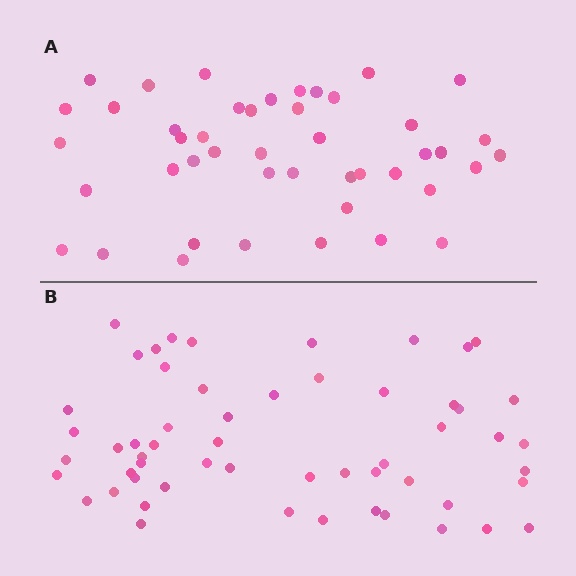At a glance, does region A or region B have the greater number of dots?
Region B (the bottom region) has more dots.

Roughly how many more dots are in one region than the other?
Region B has roughly 12 or so more dots than region A.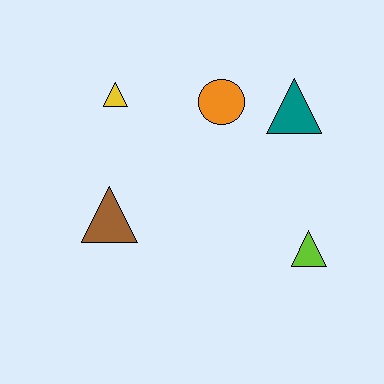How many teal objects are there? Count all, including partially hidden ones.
There is 1 teal object.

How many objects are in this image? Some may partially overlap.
There are 5 objects.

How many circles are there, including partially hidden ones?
There is 1 circle.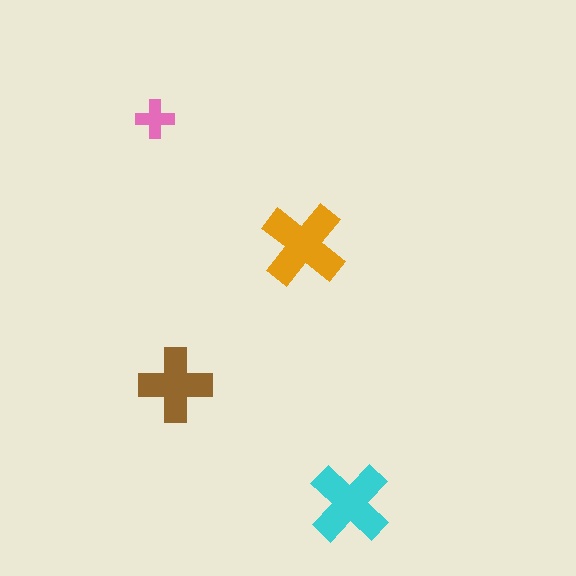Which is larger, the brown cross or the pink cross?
The brown one.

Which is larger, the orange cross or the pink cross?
The orange one.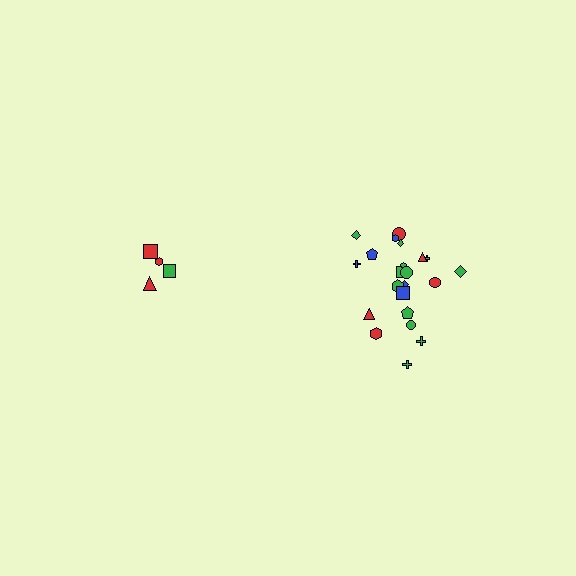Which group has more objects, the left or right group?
The right group.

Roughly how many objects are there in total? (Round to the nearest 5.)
Roughly 25 objects in total.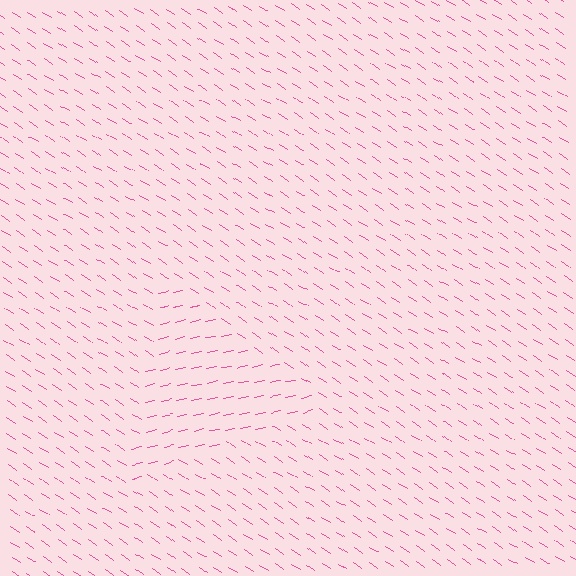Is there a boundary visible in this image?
Yes, there is a texture boundary formed by a change in line orientation.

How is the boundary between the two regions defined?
The boundary is defined purely by a change in line orientation (approximately 45 degrees difference). All lines are the same color and thickness.